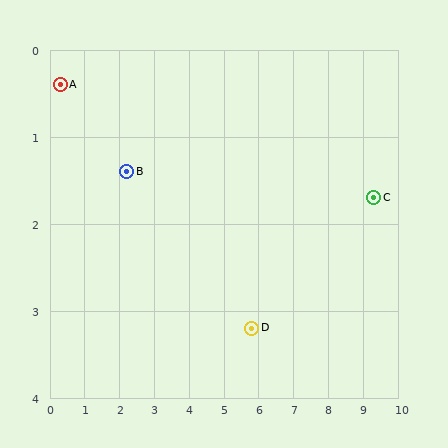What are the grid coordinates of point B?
Point B is at approximately (2.2, 1.4).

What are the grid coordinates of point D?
Point D is at approximately (5.8, 3.2).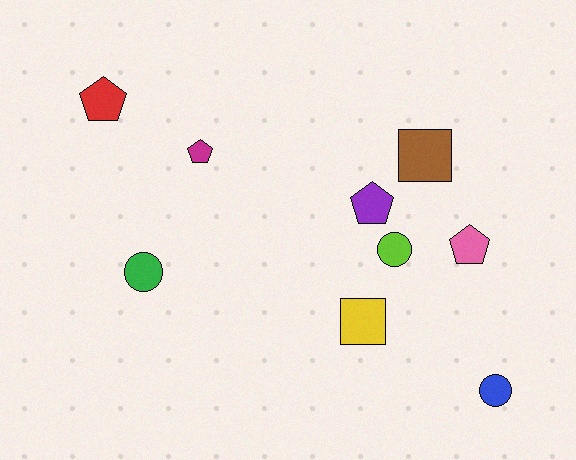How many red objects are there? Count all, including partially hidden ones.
There is 1 red object.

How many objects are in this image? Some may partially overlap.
There are 9 objects.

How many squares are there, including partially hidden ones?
There are 2 squares.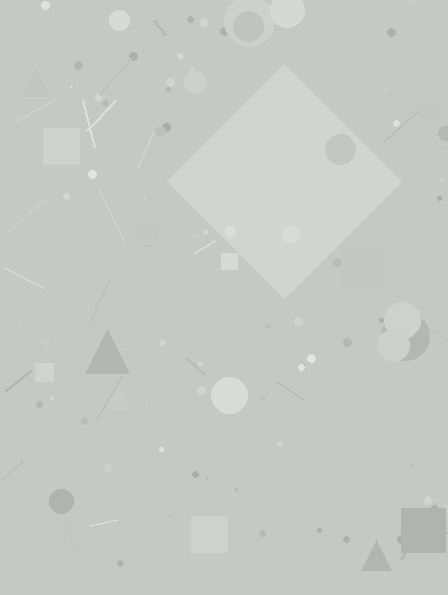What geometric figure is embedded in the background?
A diamond is embedded in the background.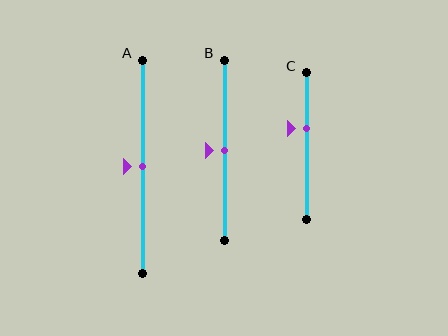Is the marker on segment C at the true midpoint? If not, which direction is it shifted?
No, the marker on segment C is shifted upward by about 12% of the segment length.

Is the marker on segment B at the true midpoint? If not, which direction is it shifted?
Yes, the marker on segment B is at the true midpoint.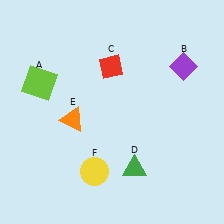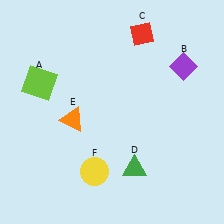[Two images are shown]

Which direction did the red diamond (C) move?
The red diamond (C) moved up.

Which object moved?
The red diamond (C) moved up.